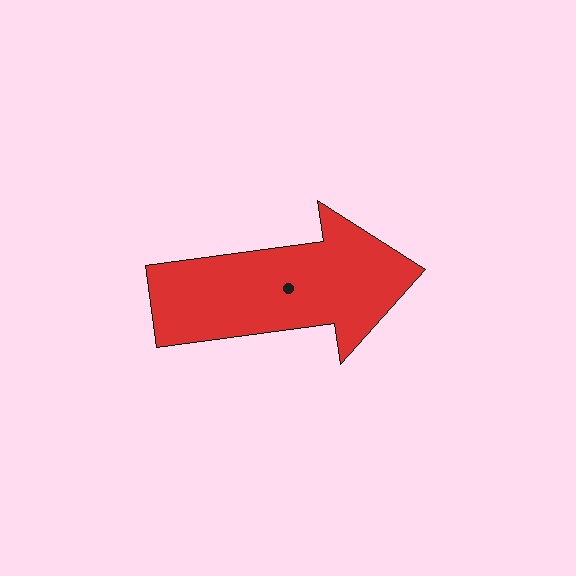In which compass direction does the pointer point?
East.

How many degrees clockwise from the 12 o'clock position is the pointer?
Approximately 82 degrees.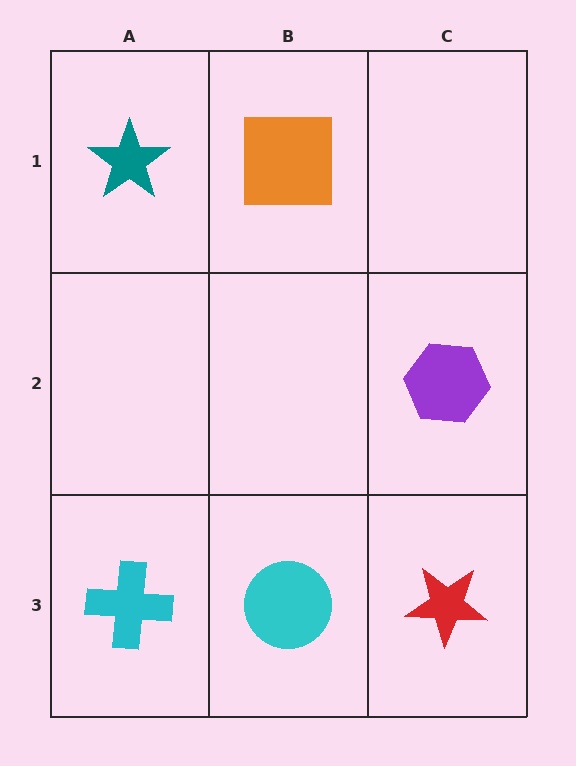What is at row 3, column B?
A cyan circle.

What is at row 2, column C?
A purple hexagon.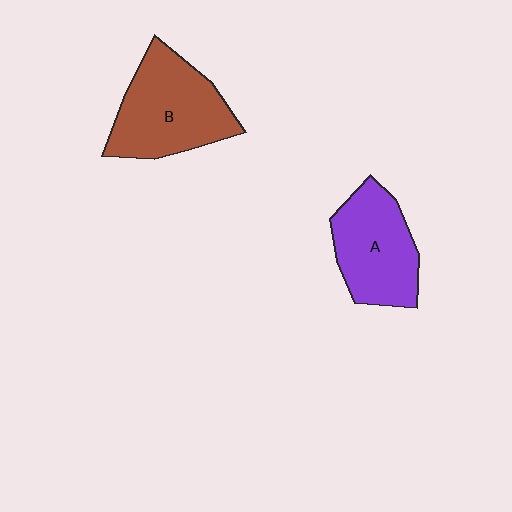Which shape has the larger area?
Shape B (brown).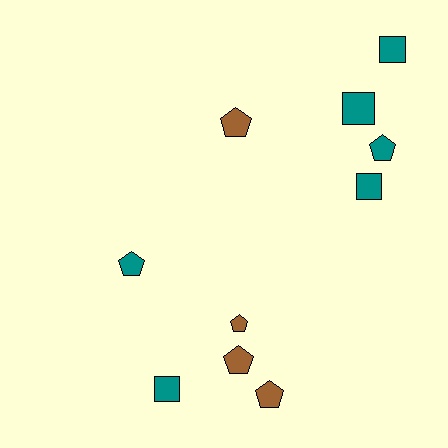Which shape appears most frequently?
Pentagon, with 6 objects.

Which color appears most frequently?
Teal, with 6 objects.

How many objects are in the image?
There are 10 objects.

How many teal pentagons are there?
There are 2 teal pentagons.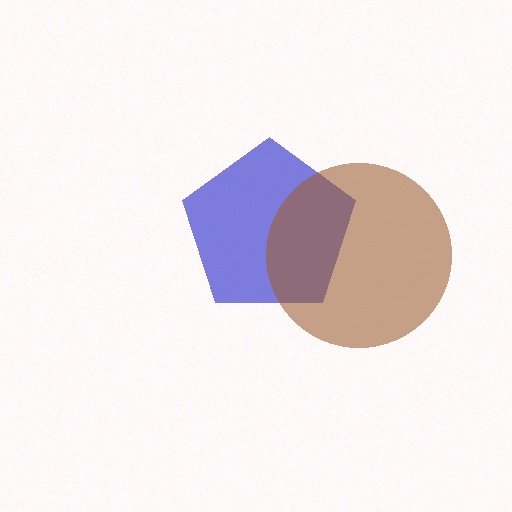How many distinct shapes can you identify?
There are 2 distinct shapes: a blue pentagon, a brown circle.